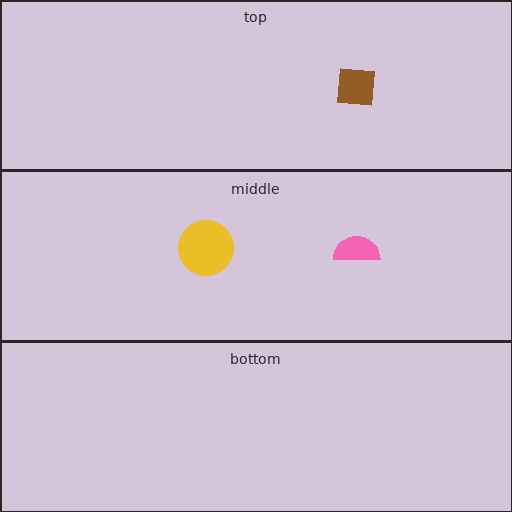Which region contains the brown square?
The top region.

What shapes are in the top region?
The brown square.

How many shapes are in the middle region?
2.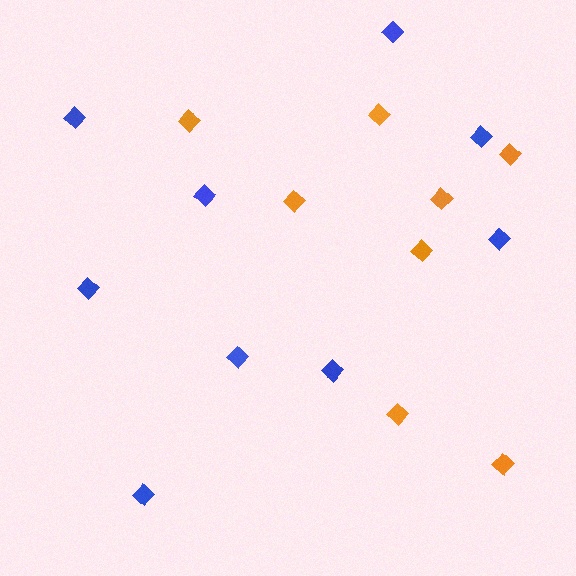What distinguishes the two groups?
There are 2 groups: one group of blue diamonds (9) and one group of orange diamonds (8).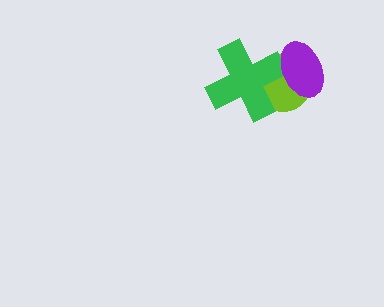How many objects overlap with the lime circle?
2 objects overlap with the lime circle.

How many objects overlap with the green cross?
2 objects overlap with the green cross.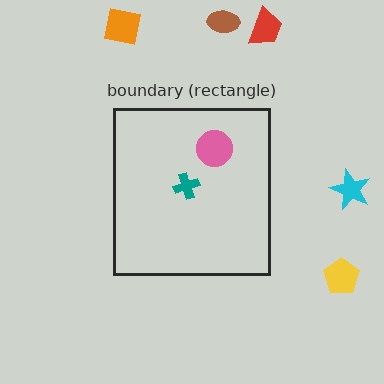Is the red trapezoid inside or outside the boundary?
Outside.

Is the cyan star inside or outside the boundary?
Outside.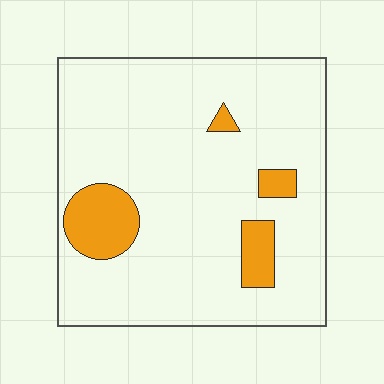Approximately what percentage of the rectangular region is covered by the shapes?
Approximately 10%.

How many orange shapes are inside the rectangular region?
4.